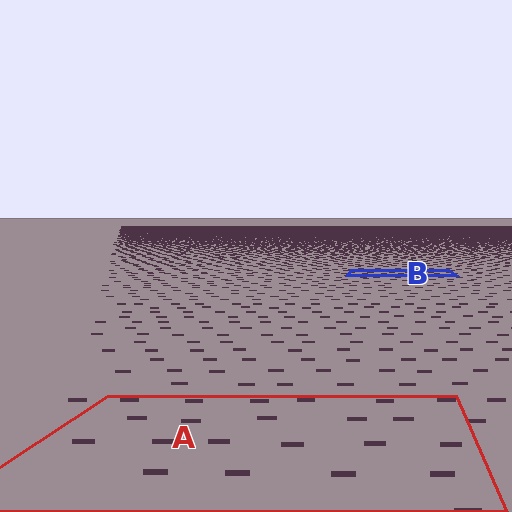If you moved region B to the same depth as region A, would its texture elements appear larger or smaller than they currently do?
They would appear larger. At a closer depth, the same texture elements are projected at a bigger on-screen size.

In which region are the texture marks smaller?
The texture marks are smaller in region B, because it is farther away.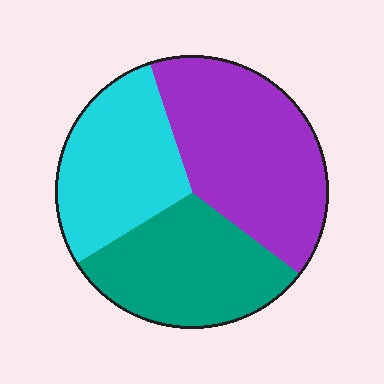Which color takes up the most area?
Purple, at roughly 40%.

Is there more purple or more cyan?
Purple.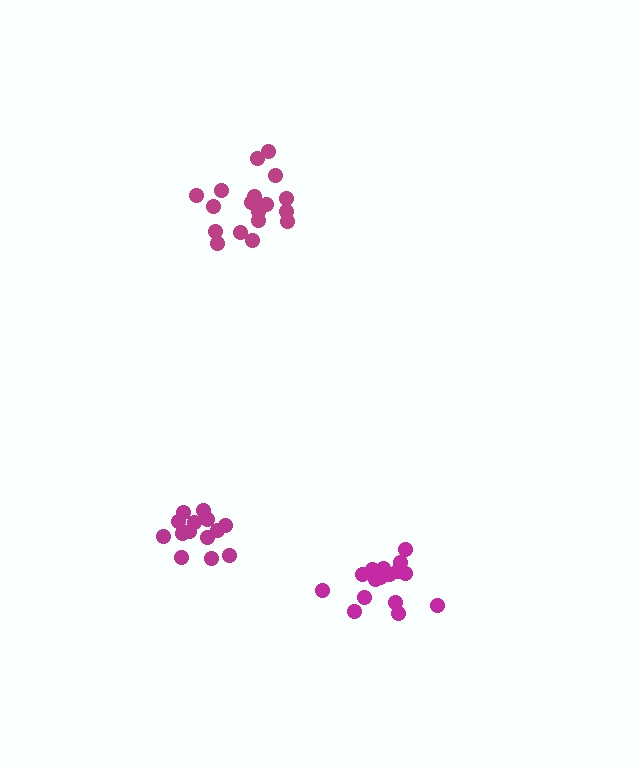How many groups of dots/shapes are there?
There are 3 groups.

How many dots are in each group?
Group 1: 16 dots, Group 2: 14 dots, Group 3: 18 dots (48 total).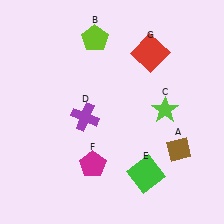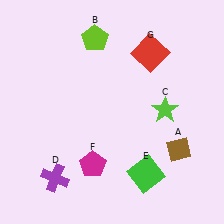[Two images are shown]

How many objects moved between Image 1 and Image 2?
1 object moved between the two images.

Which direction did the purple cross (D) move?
The purple cross (D) moved down.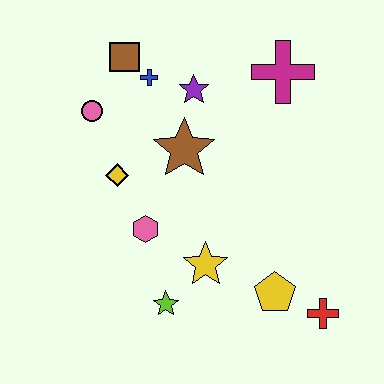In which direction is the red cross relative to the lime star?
The red cross is to the right of the lime star.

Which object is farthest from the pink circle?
The red cross is farthest from the pink circle.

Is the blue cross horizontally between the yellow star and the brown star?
No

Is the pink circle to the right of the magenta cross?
No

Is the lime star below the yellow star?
Yes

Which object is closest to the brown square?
The blue cross is closest to the brown square.